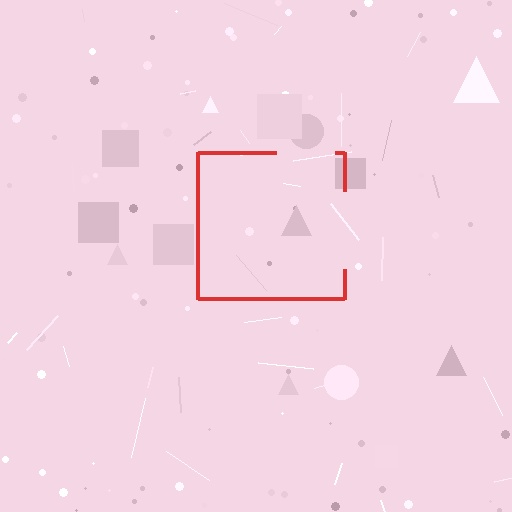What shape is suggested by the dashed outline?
The dashed outline suggests a square.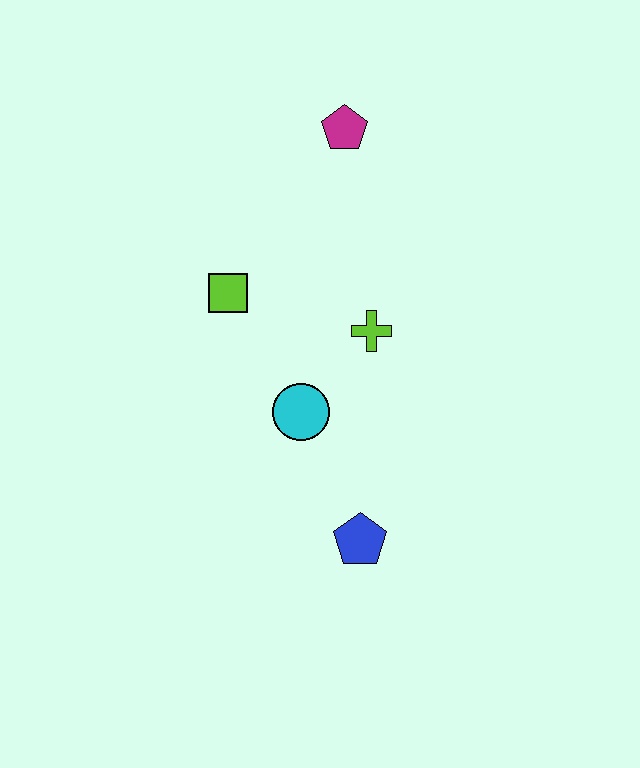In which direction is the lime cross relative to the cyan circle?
The lime cross is above the cyan circle.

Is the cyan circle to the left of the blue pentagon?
Yes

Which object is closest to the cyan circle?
The lime cross is closest to the cyan circle.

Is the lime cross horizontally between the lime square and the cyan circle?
No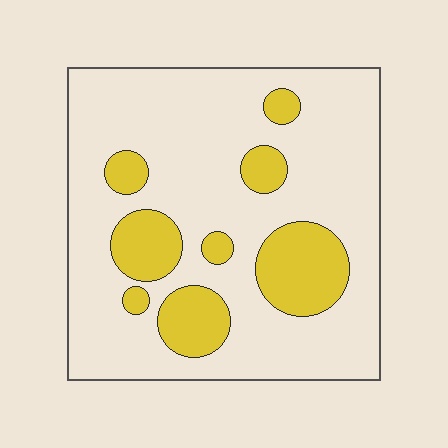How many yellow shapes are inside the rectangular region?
8.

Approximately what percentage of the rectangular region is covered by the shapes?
Approximately 20%.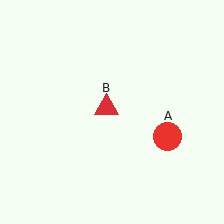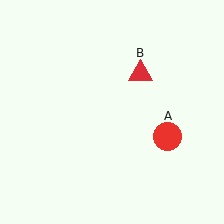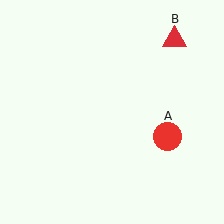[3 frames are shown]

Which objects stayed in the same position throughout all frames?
Red circle (object A) remained stationary.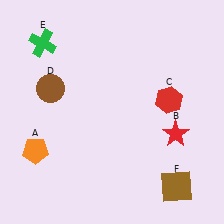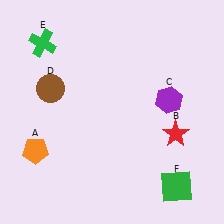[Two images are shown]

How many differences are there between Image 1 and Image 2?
There are 2 differences between the two images.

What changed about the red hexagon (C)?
In Image 1, C is red. In Image 2, it changed to purple.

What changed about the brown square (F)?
In Image 1, F is brown. In Image 2, it changed to green.